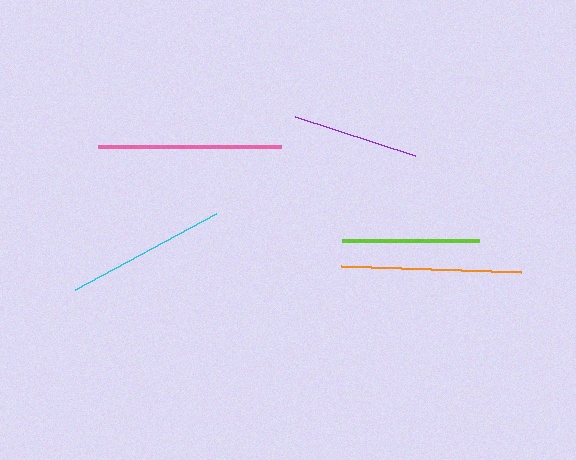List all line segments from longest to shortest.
From longest to shortest: pink, orange, cyan, lime, purple.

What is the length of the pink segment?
The pink segment is approximately 183 pixels long.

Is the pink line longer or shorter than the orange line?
The pink line is longer than the orange line.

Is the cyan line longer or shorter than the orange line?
The orange line is longer than the cyan line.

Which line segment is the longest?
The pink line is the longest at approximately 183 pixels.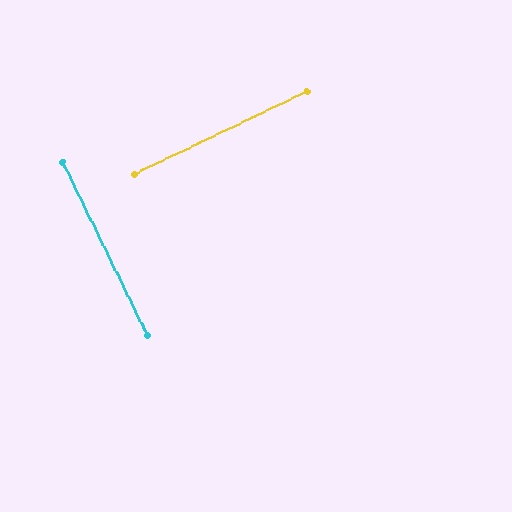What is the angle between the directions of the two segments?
Approximately 89 degrees.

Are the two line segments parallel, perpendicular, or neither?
Perpendicular — they meet at approximately 89°.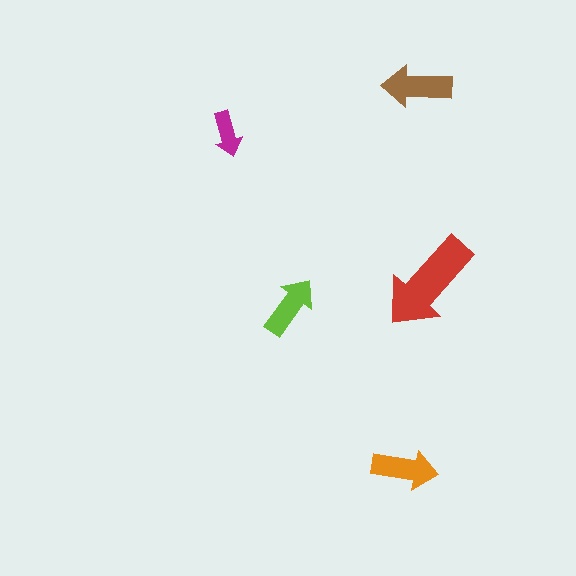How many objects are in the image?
There are 5 objects in the image.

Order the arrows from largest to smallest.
the red one, the brown one, the orange one, the lime one, the magenta one.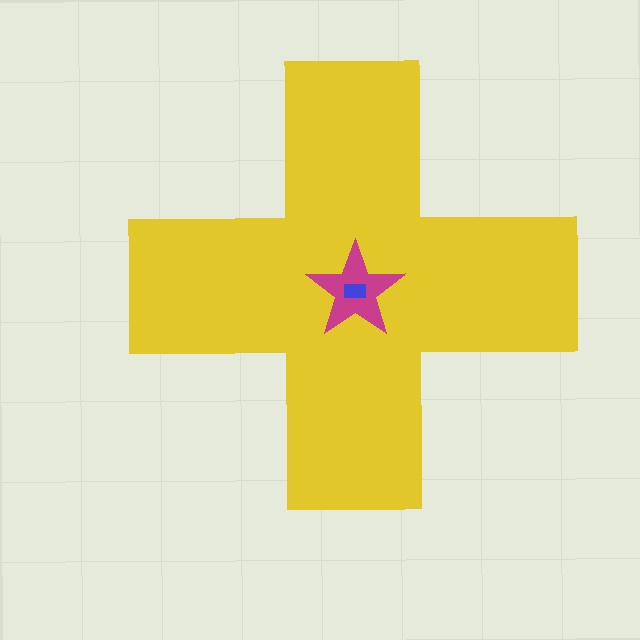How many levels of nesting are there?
3.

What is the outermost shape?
The yellow cross.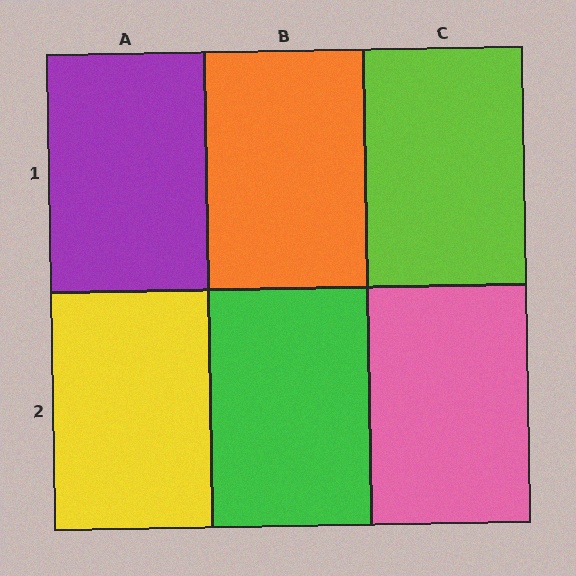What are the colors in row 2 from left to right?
Yellow, green, pink.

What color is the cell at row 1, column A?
Purple.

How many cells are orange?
1 cell is orange.